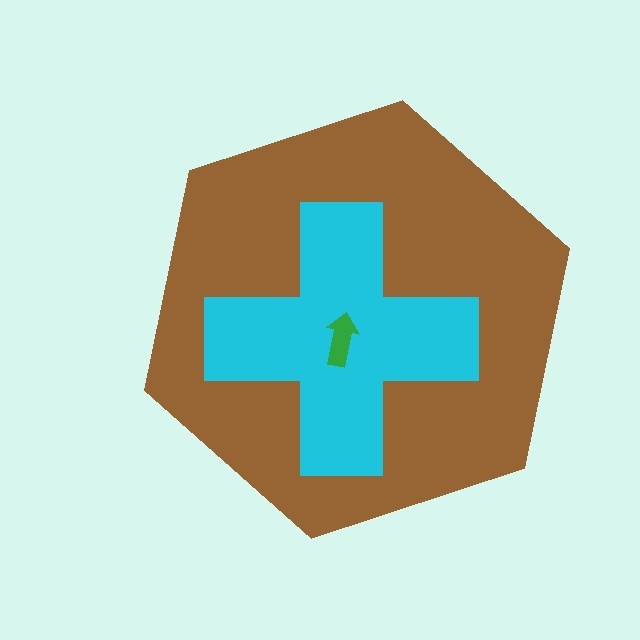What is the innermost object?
The green arrow.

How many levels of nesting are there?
3.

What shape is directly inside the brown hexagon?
The cyan cross.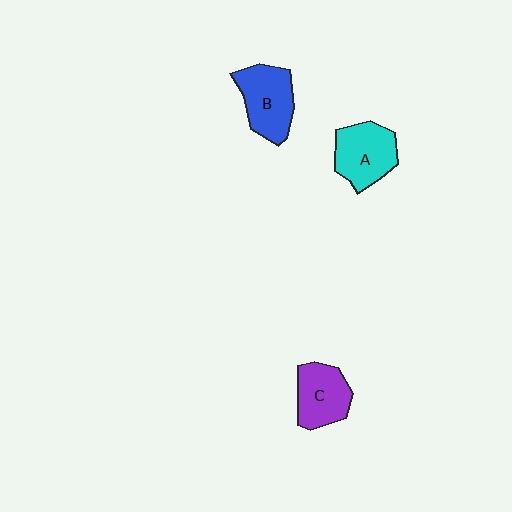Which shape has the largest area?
Shape B (blue).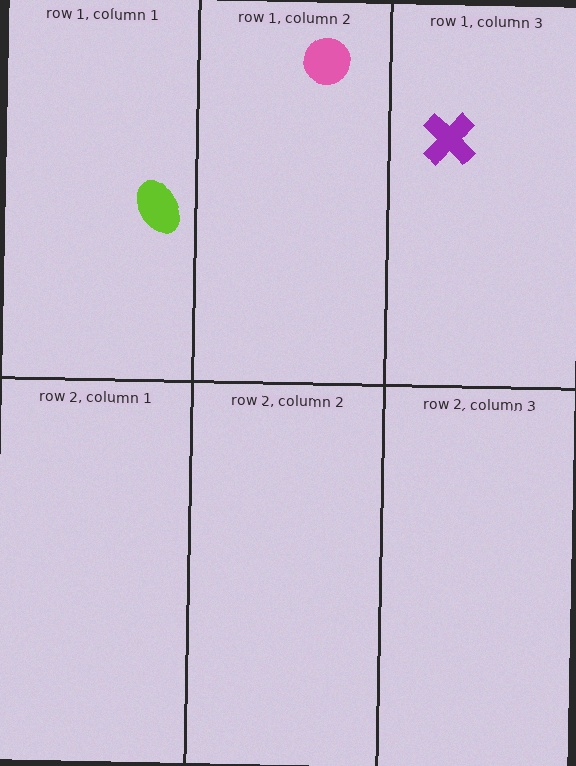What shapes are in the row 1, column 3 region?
The purple cross.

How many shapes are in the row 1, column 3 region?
1.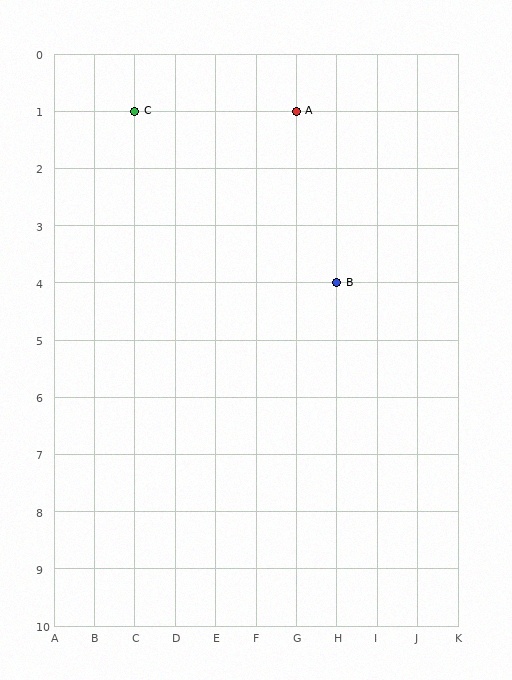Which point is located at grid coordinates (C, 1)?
Point C is at (C, 1).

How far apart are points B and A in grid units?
Points B and A are 1 column and 3 rows apart (about 3.2 grid units diagonally).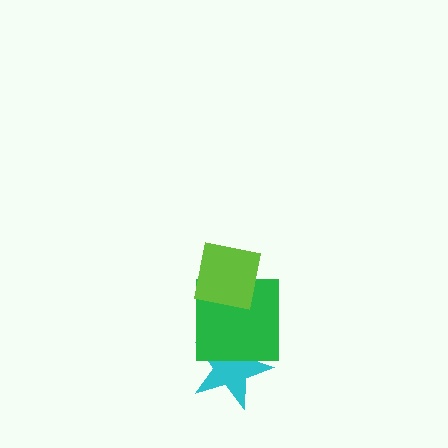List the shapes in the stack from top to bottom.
From top to bottom: the lime square, the green square, the cyan star.